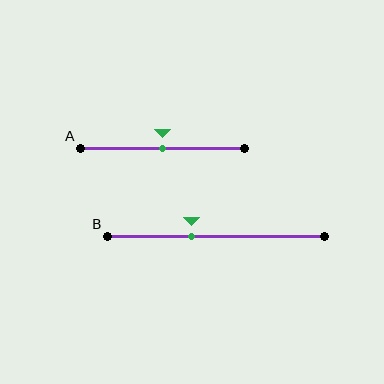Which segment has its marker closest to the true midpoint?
Segment A has its marker closest to the true midpoint.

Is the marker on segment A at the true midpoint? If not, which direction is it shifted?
Yes, the marker on segment A is at the true midpoint.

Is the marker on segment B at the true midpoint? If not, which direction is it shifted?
No, the marker on segment B is shifted to the left by about 11% of the segment length.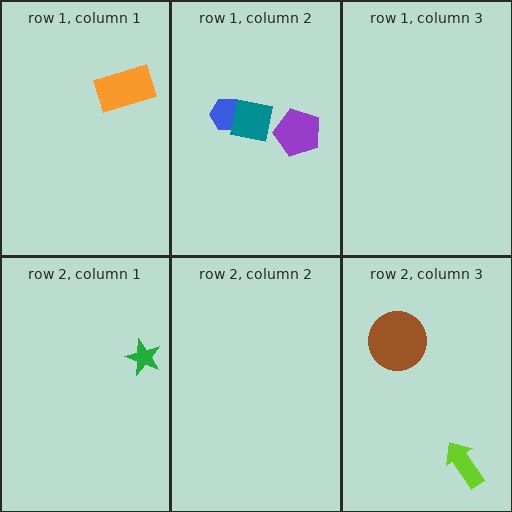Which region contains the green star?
The row 2, column 1 region.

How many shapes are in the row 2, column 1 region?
1.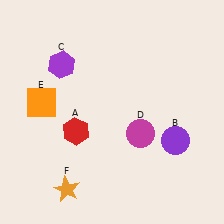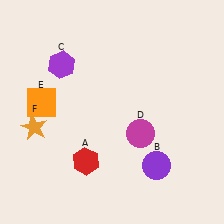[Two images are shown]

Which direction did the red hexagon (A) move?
The red hexagon (A) moved down.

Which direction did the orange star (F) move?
The orange star (F) moved up.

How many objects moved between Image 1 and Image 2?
3 objects moved between the two images.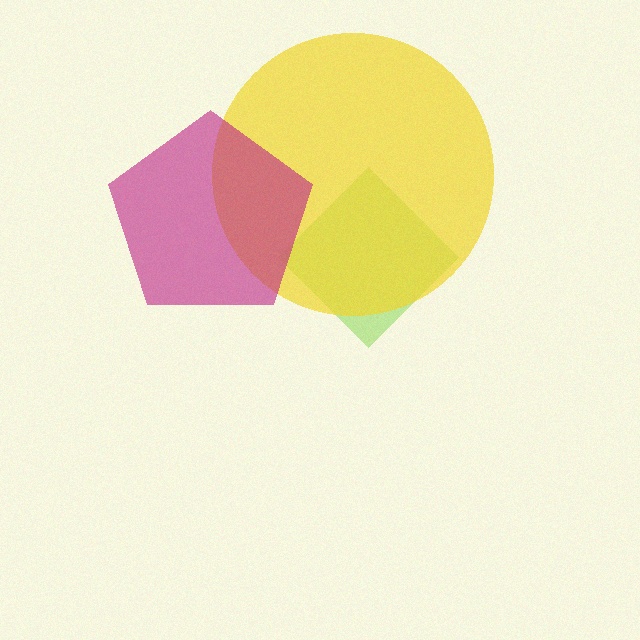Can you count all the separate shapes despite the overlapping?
Yes, there are 3 separate shapes.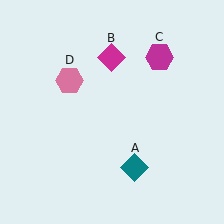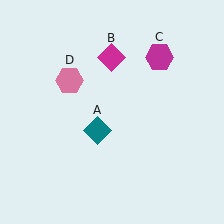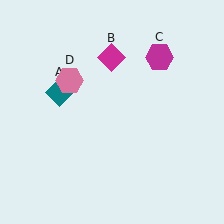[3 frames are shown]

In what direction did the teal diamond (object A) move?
The teal diamond (object A) moved up and to the left.